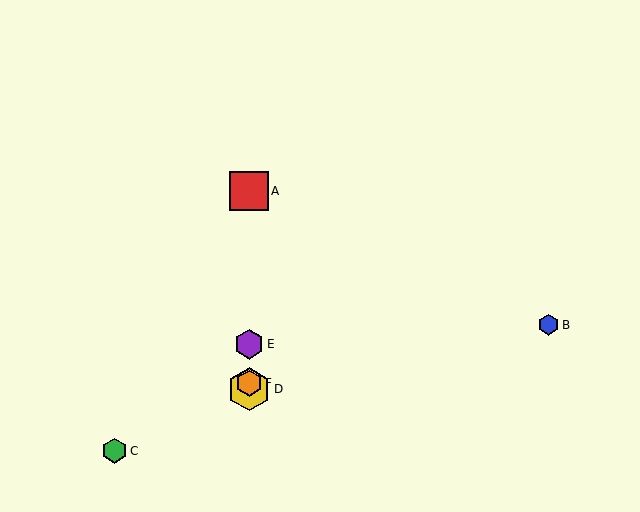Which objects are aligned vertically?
Objects A, D, E, F are aligned vertically.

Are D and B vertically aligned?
No, D is at x≈249 and B is at x≈548.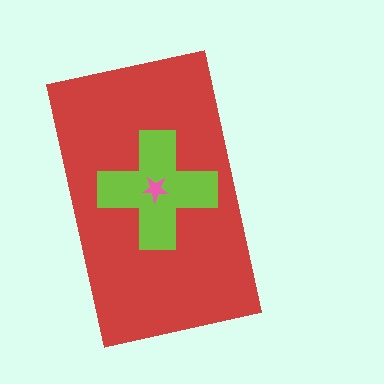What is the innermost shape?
The pink star.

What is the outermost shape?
The red rectangle.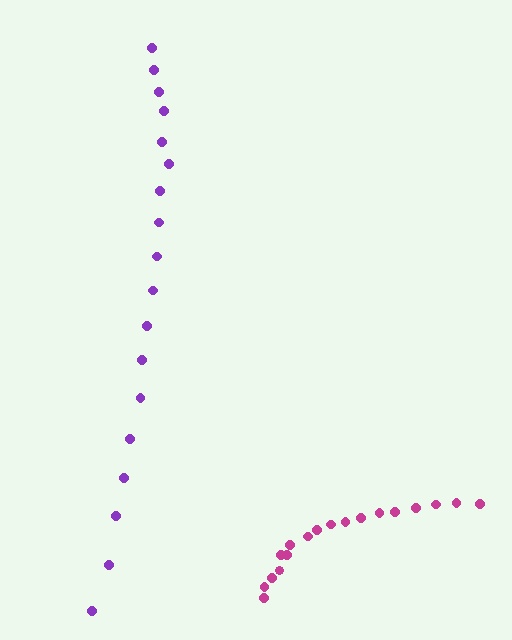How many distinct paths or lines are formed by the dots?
There are 2 distinct paths.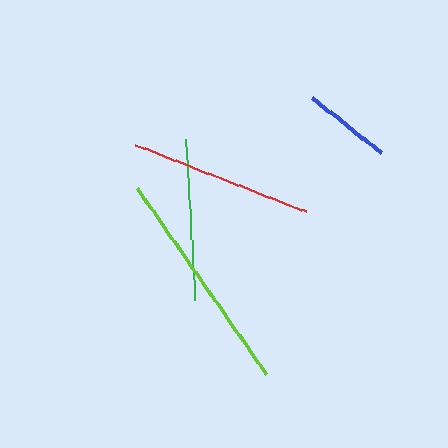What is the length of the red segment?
The red segment is approximately 183 pixels long.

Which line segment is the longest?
The lime line is the longest at approximately 227 pixels.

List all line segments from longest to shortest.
From longest to shortest: lime, red, green, blue.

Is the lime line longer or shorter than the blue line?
The lime line is longer than the blue line.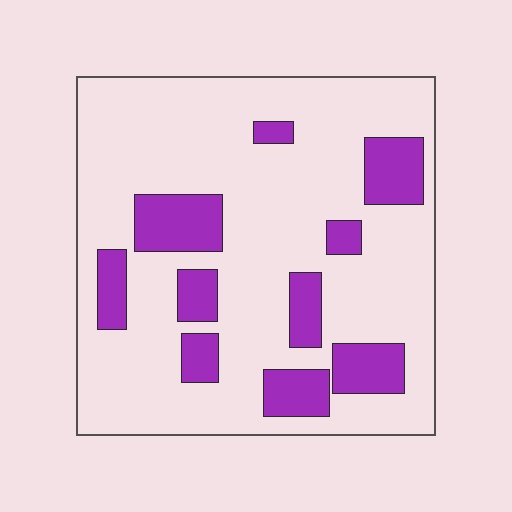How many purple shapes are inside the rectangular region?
10.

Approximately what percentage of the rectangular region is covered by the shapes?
Approximately 20%.